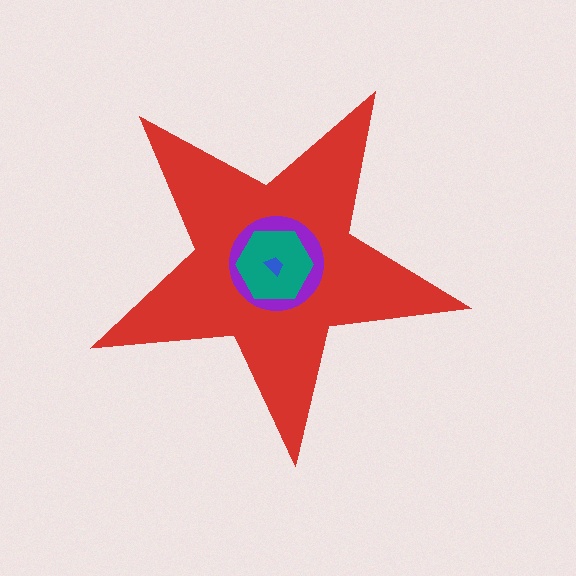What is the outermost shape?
The red star.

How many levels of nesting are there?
4.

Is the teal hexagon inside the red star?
Yes.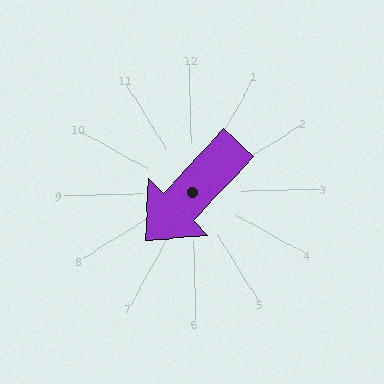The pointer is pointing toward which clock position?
Roughly 7 o'clock.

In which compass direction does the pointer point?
Southwest.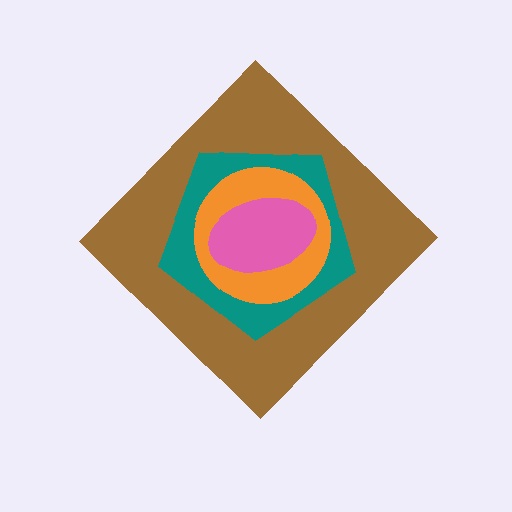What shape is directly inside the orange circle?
The pink ellipse.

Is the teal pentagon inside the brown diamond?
Yes.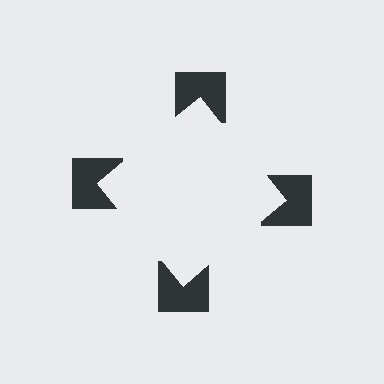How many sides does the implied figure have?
4 sides.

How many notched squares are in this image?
There are 4 — one at each vertex of the illusory square.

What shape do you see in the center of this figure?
An illusory square — its edges are inferred from the aligned wedge cuts in the notched squares, not physically drawn.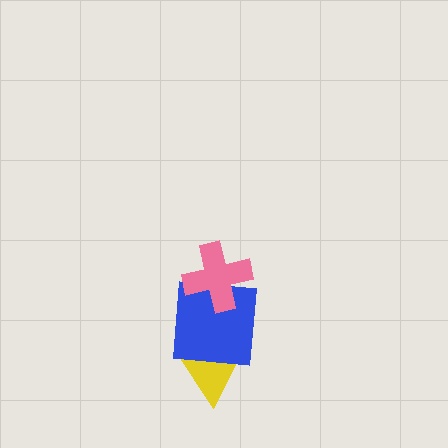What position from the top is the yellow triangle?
The yellow triangle is 3rd from the top.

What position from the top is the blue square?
The blue square is 2nd from the top.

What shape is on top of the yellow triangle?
The blue square is on top of the yellow triangle.